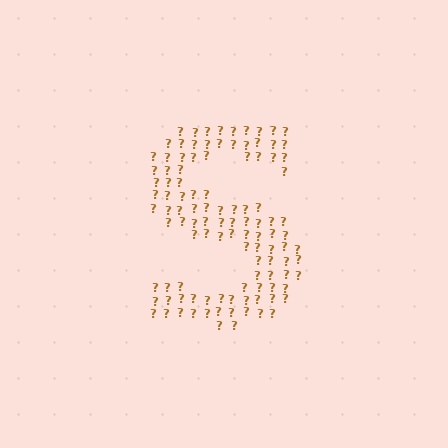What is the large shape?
The large shape is the letter S.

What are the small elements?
The small elements are question marks.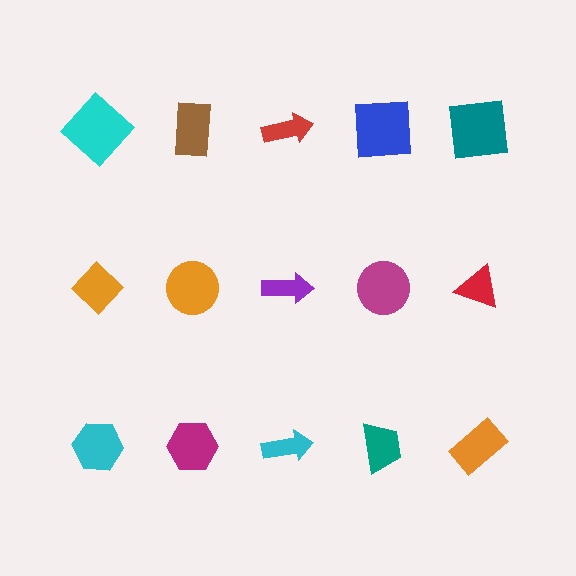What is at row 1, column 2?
A brown rectangle.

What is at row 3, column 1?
A cyan hexagon.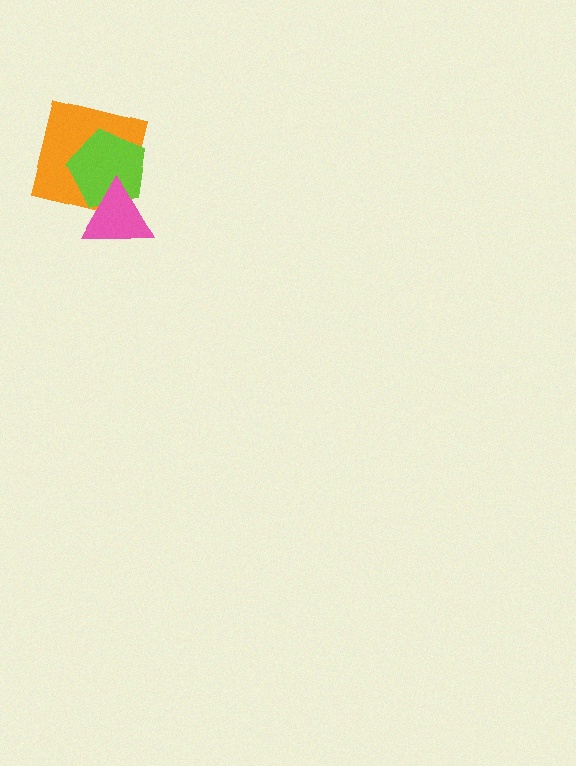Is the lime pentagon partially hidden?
Yes, it is partially covered by another shape.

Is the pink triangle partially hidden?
No, no other shape covers it.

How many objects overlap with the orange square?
2 objects overlap with the orange square.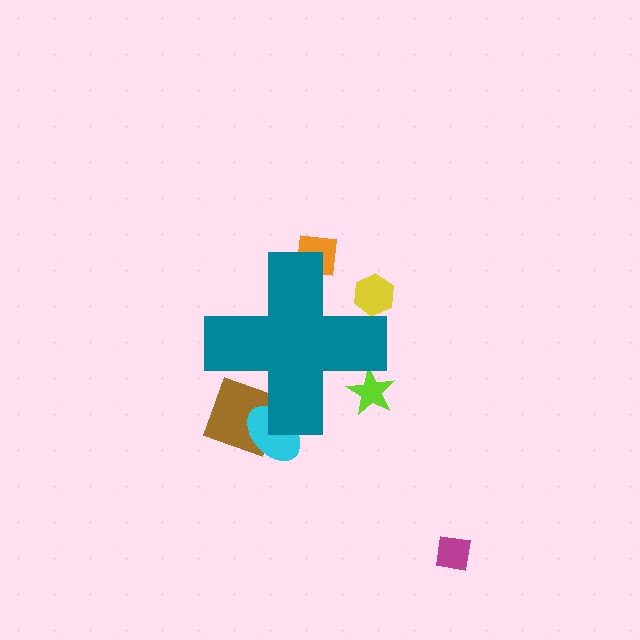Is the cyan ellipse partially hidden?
Yes, the cyan ellipse is partially hidden behind the teal cross.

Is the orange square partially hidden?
Yes, the orange square is partially hidden behind the teal cross.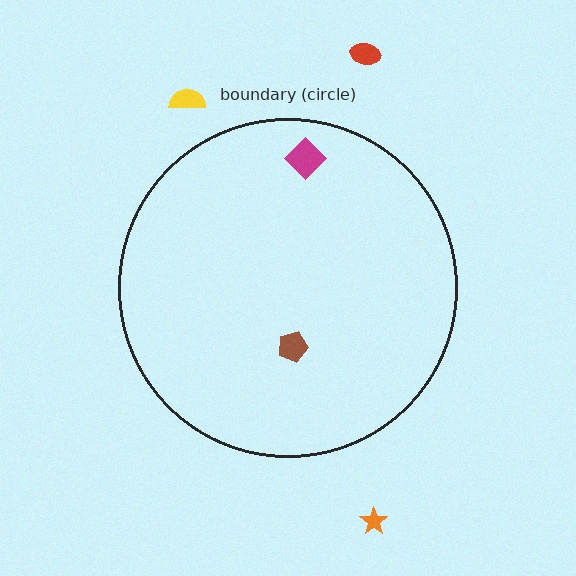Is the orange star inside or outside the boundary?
Outside.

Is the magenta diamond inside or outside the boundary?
Inside.